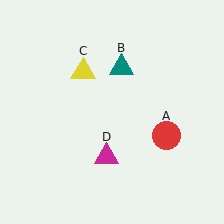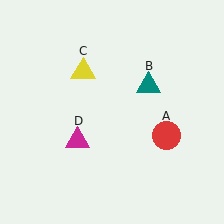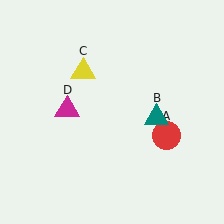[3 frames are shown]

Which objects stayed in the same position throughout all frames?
Red circle (object A) and yellow triangle (object C) remained stationary.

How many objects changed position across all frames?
2 objects changed position: teal triangle (object B), magenta triangle (object D).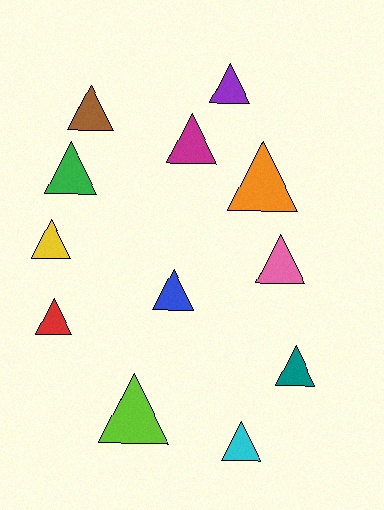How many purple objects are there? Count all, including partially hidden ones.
There is 1 purple object.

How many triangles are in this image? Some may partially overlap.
There are 12 triangles.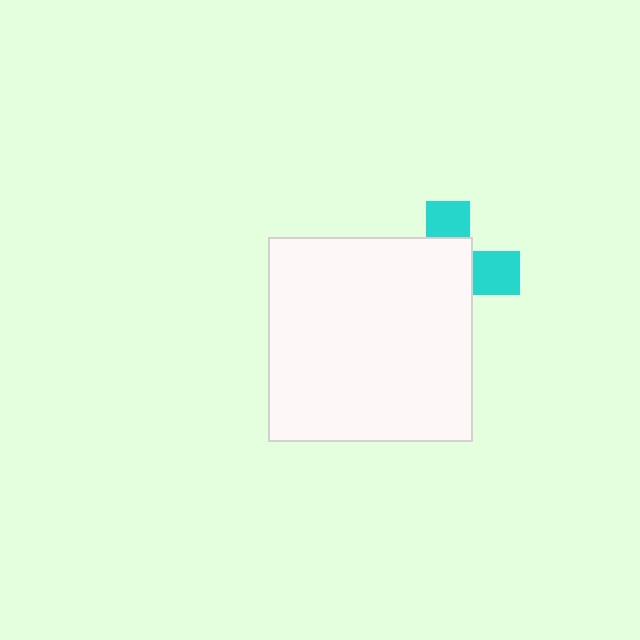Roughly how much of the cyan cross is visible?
A small part of it is visible (roughly 34%).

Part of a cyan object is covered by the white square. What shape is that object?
It is a cross.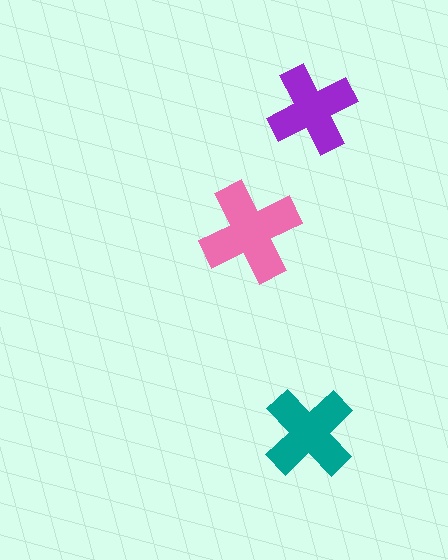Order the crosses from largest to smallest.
the pink one, the teal one, the purple one.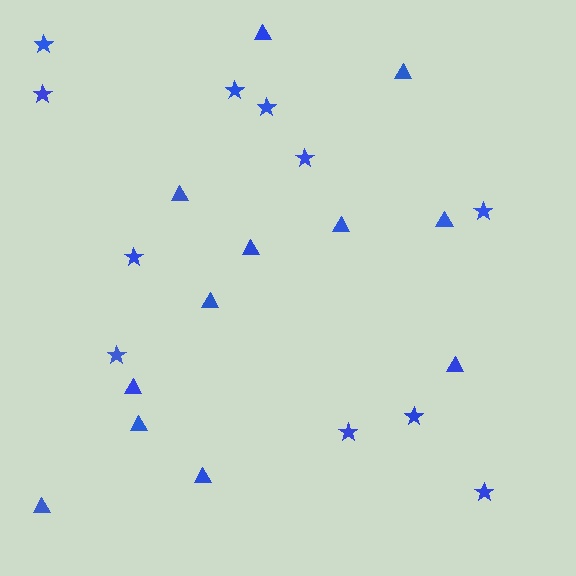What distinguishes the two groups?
There are 2 groups: one group of triangles (12) and one group of stars (11).